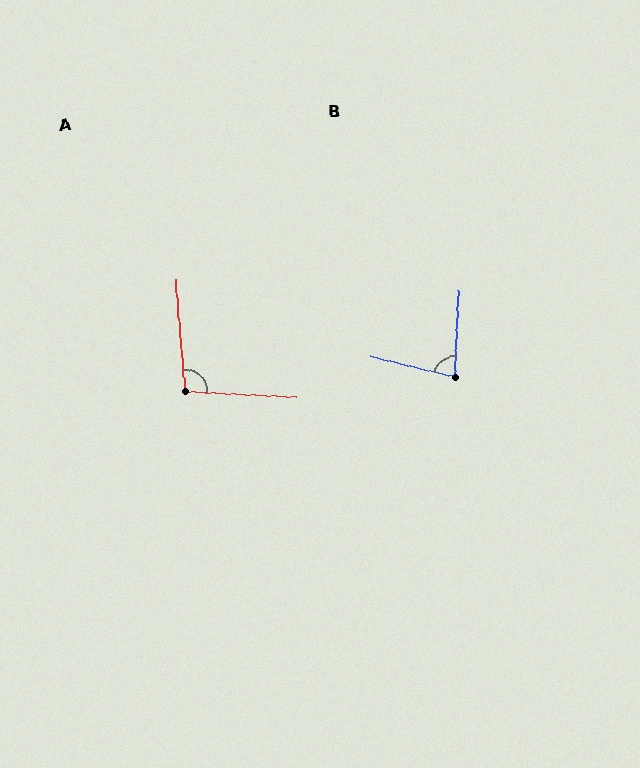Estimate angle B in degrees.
Approximately 79 degrees.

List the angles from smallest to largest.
B (79°), A (98°).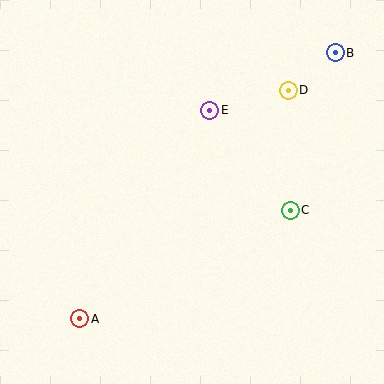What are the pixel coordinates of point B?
Point B is at (335, 53).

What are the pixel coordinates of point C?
Point C is at (290, 210).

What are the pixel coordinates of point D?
Point D is at (288, 90).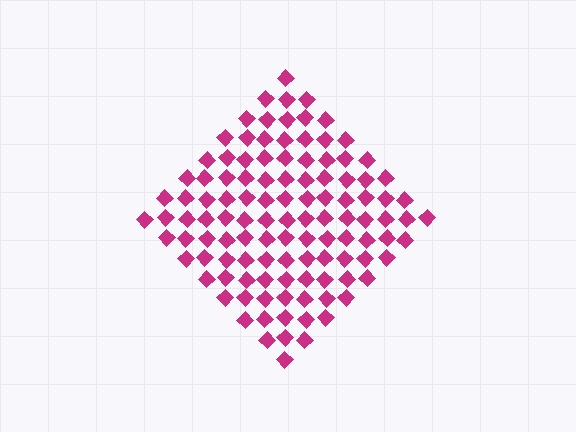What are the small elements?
The small elements are diamonds.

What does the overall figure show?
The overall figure shows a diamond.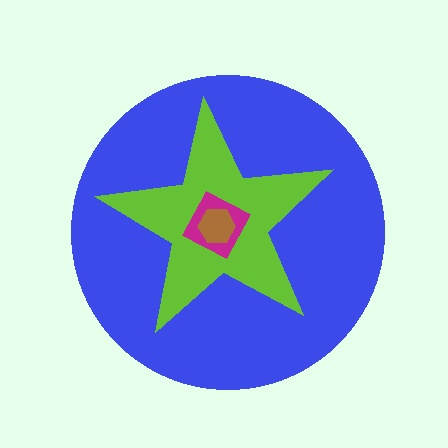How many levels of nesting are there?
4.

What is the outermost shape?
The blue circle.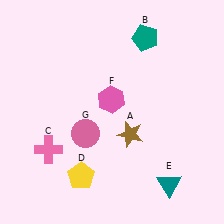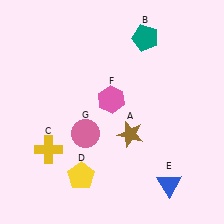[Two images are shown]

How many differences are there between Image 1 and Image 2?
There are 2 differences between the two images.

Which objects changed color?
C changed from pink to yellow. E changed from teal to blue.